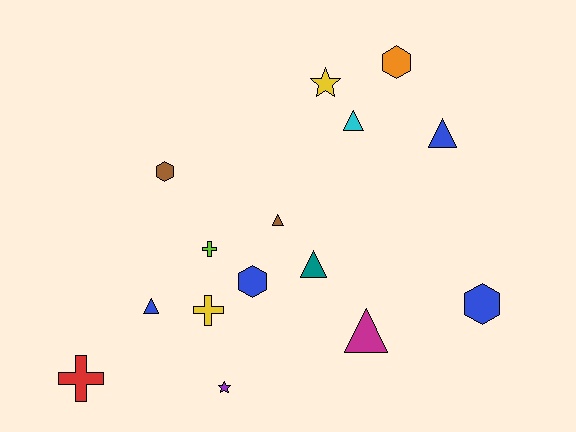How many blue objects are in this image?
There are 4 blue objects.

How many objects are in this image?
There are 15 objects.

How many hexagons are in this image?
There are 4 hexagons.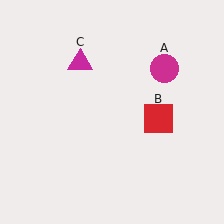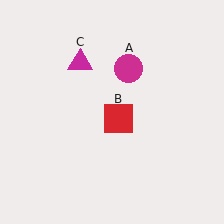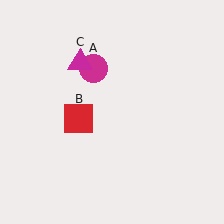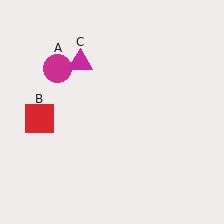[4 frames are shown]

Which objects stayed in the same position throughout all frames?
Magenta triangle (object C) remained stationary.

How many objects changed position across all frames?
2 objects changed position: magenta circle (object A), red square (object B).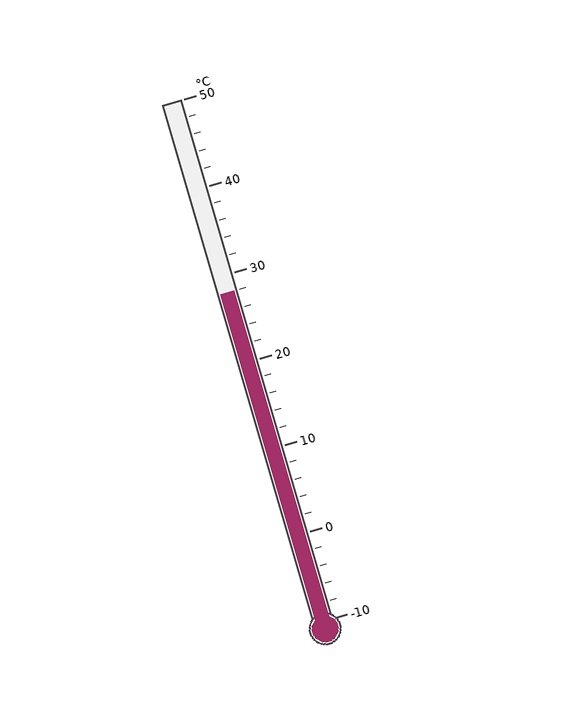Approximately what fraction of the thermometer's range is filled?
The thermometer is filled to approximately 65% of its range.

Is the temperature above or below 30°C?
The temperature is below 30°C.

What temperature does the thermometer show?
The thermometer shows approximately 28°C.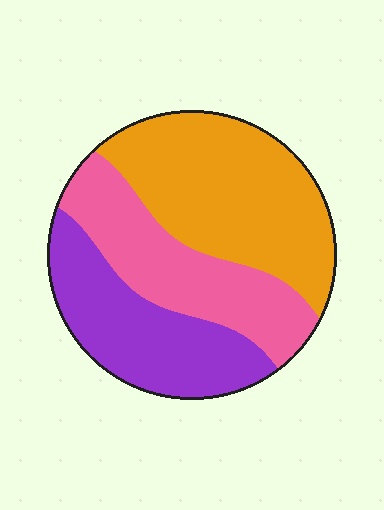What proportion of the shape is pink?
Pink covers around 30% of the shape.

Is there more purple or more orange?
Orange.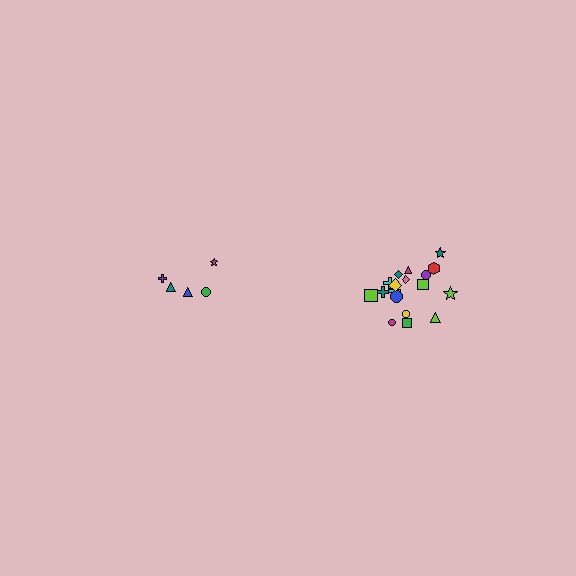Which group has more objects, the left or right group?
The right group.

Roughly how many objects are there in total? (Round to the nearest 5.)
Roughly 25 objects in total.